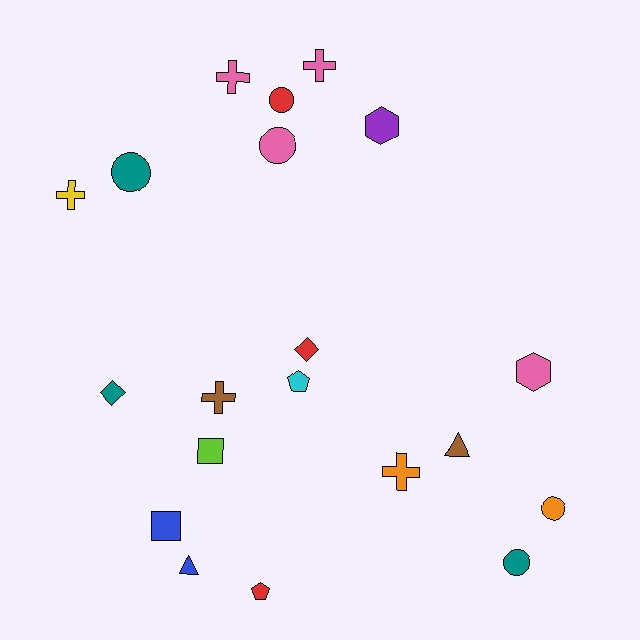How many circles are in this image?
There are 5 circles.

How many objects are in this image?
There are 20 objects.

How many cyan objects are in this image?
There is 1 cyan object.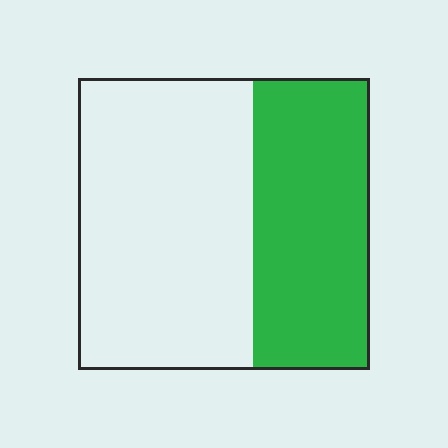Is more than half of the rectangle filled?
No.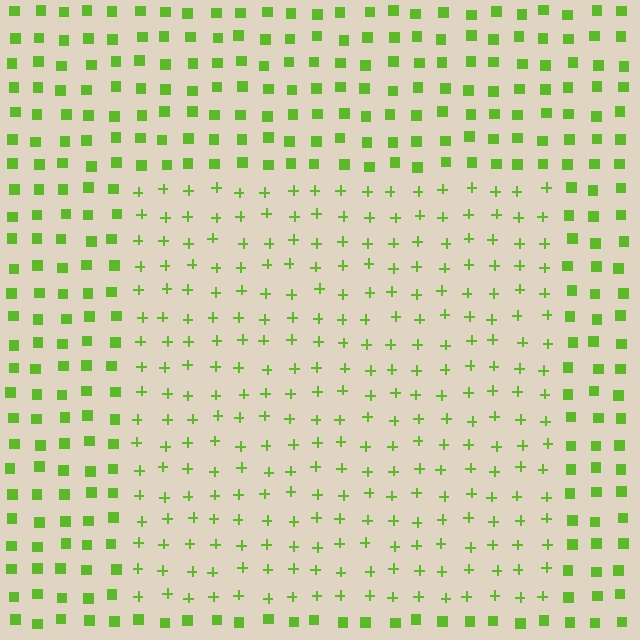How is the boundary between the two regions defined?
The boundary is defined by a change in element shape: plus signs inside vs. squares outside. All elements share the same color and spacing.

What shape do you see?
I see a rectangle.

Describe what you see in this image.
The image is filled with small lime elements arranged in a uniform grid. A rectangle-shaped region contains plus signs, while the surrounding area contains squares. The boundary is defined purely by the change in element shape.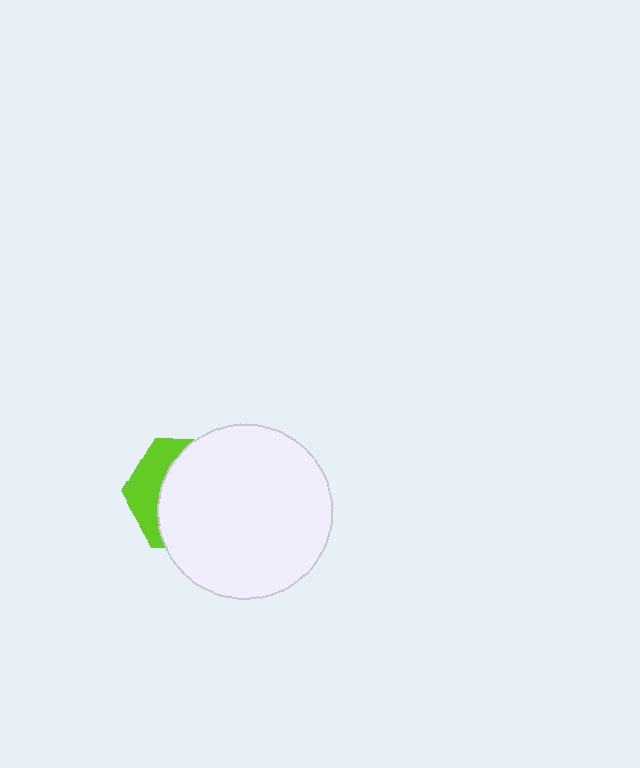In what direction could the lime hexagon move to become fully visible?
The lime hexagon could move left. That would shift it out from behind the white circle entirely.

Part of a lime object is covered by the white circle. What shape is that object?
It is a hexagon.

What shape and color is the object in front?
The object in front is a white circle.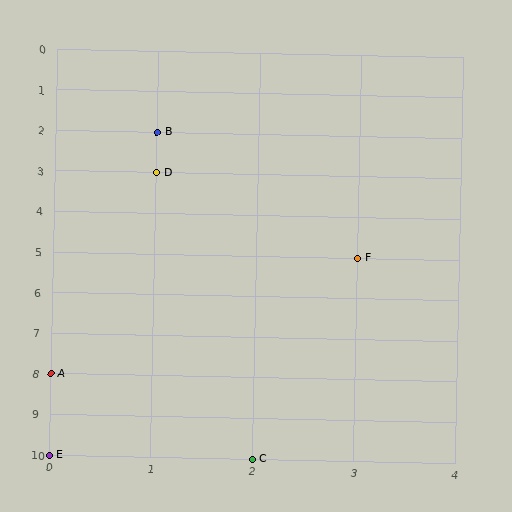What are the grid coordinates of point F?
Point F is at grid coordinates (3, 5).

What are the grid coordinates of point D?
Point D is at grid coordinates (1, 3).